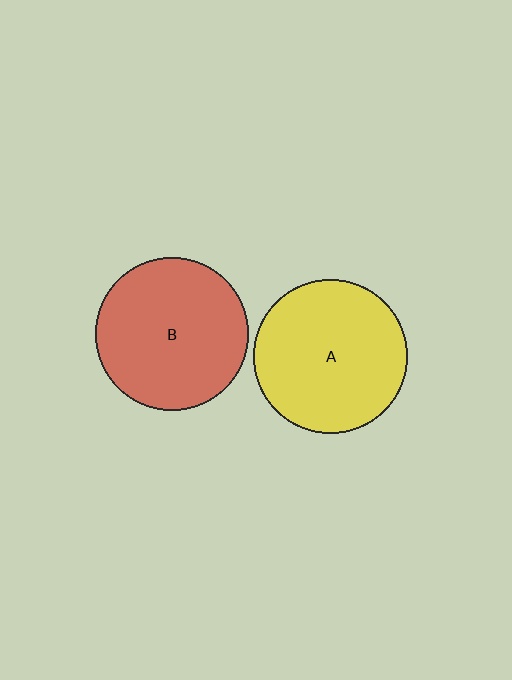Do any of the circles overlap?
No, none of the circles overlap.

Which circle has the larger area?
Circle A (yellow).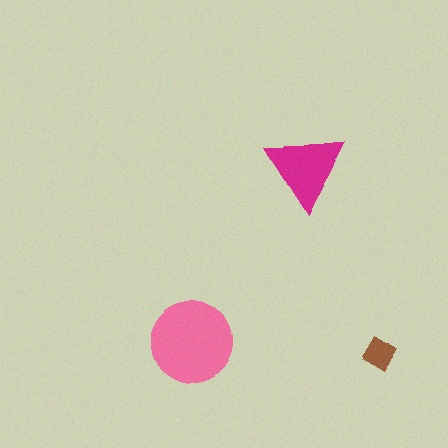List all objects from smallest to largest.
The brown square, the magenta triangle, the pink circle.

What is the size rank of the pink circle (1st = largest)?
1st.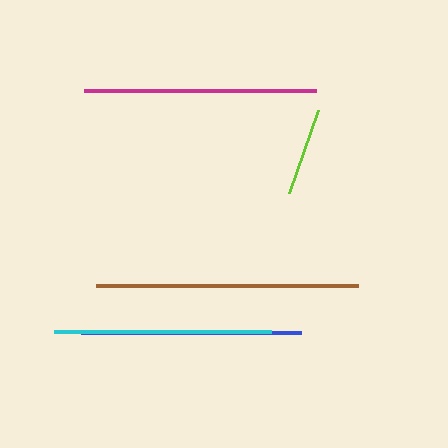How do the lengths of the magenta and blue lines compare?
The magenta and blue lines are approximately the same length.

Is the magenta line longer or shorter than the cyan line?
The magenta line is longer than the cyan line.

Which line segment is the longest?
The brown line is the longest at approximately 262 pixels.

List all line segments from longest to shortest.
From longest to shortest: brown, magenta, blue, cyan, lime.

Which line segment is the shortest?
The lime line is the shortest at approximately 88 pixels.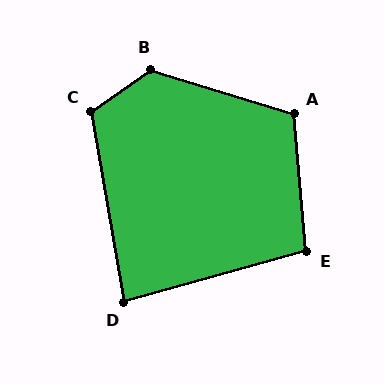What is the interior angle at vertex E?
Approximately 100 degrees (obtuse).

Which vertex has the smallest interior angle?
D, at approximately 85 degrees.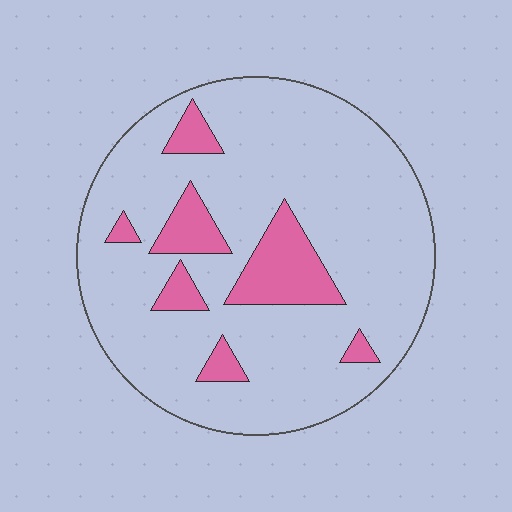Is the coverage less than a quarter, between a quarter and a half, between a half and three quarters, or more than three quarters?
Less than a quarter.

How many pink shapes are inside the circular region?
7.